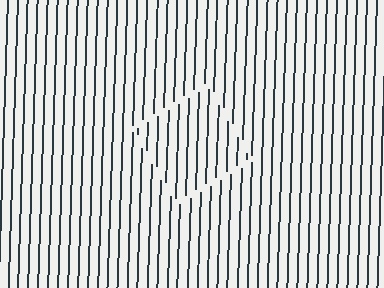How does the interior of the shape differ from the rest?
The interior of the shape contains the same grating, shifted by half a period — the contour is defined by the phase discontinuity where line-ends from the inner and outer gratings abut.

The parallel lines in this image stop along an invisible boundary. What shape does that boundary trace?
An illusory square. The interior of the shape contains the same grating, shifted by half a period — the contour is defined by the phase discontinuity where line-ends from the inner and outer gratings abut.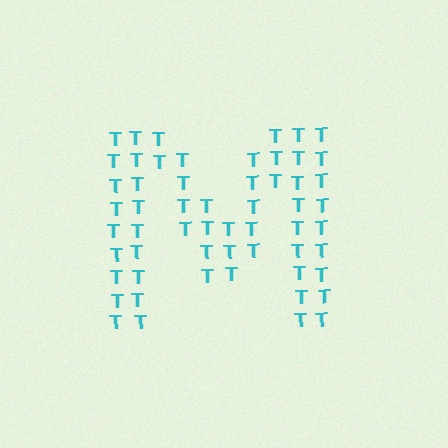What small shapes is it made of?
It is made of small letter T's.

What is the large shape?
The large shape is the letter M.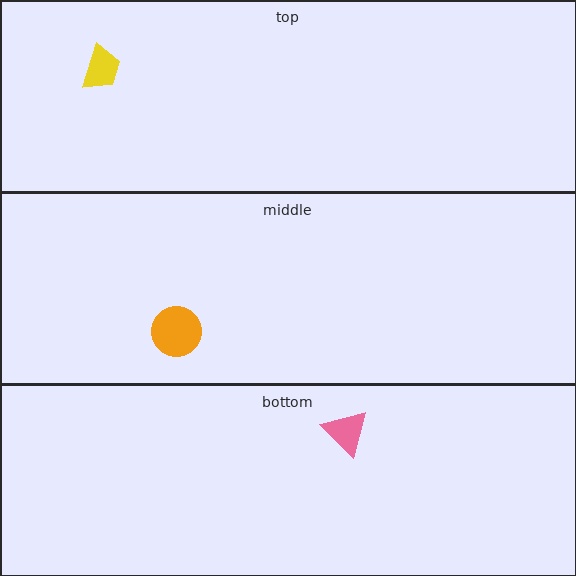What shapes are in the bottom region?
The pink triangle.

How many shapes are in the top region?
1.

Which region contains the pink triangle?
The bottom region.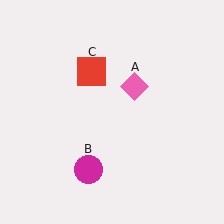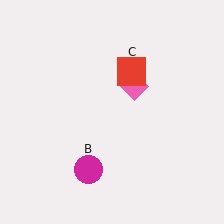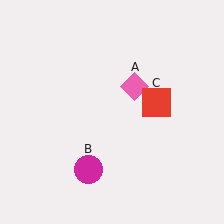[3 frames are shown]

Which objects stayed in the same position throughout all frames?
Pink diamond (object A) and magenta circle (object B) remained stationary.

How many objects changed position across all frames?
1 object changed position: red square (object C).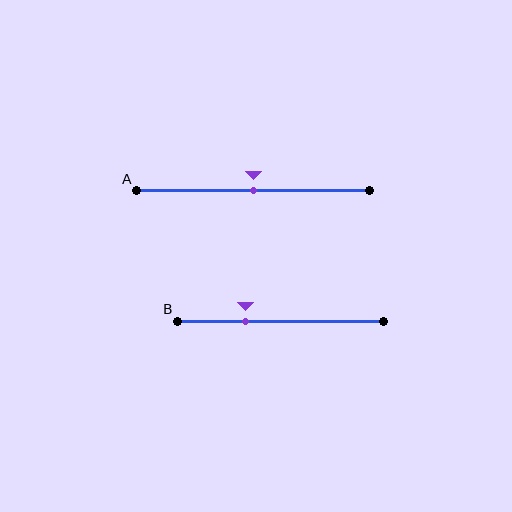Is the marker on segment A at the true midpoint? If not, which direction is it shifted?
Yes, the marker on segment A is at the true midpoint.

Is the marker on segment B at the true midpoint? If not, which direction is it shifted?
No, the marker on segment B is shifted to the left by about 17% of the segment length.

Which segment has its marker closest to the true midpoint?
Segment A has its marker closest to the true midpoint.